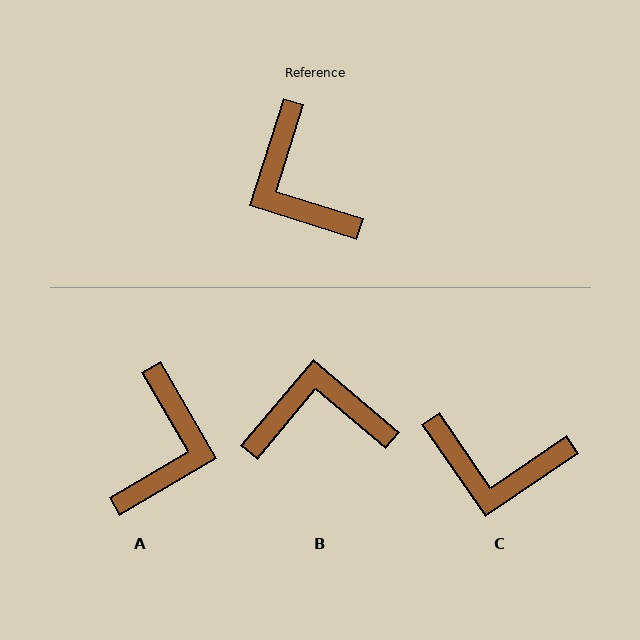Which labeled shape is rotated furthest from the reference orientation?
A, about 138 degrees away.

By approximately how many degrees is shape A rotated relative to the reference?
Approximately 138 degrees counter-clockwise.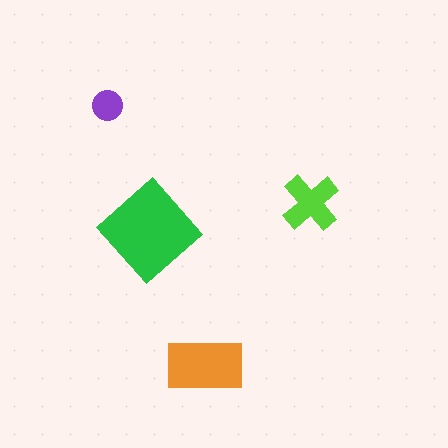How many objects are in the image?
There are 4 objects in the image.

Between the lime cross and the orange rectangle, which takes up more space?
The orange rectangle.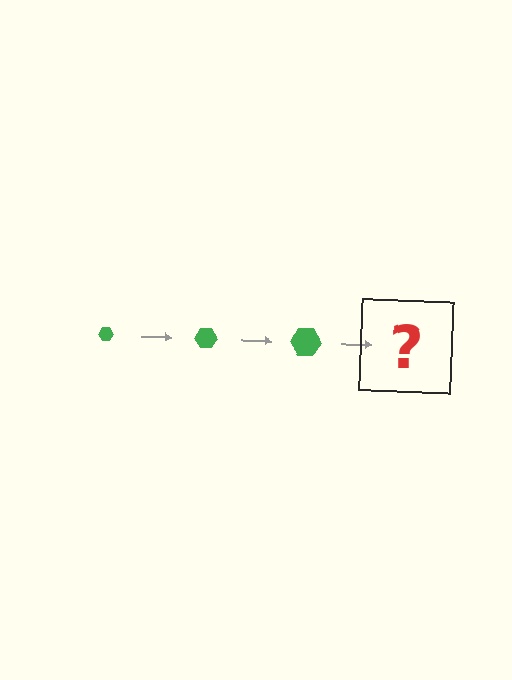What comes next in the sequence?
The next element should be a green hexagon, larger than the previous one.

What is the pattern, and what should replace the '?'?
The pattern is that the hexagon gets progressively larger each step. The '?' should be a green hexagon, larger than the previous one.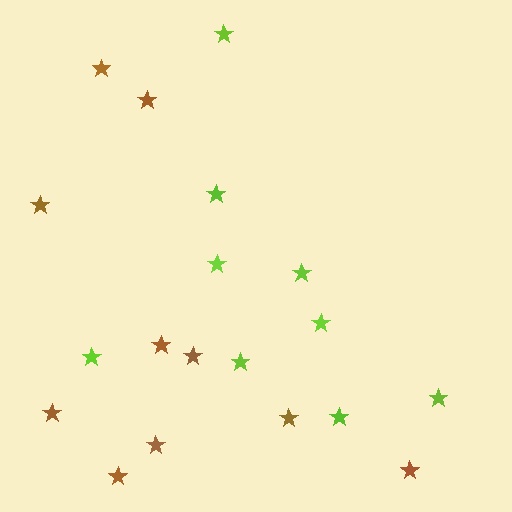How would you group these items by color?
There are 2 groups: one group of lime stars (9) and one group of brown stars (10).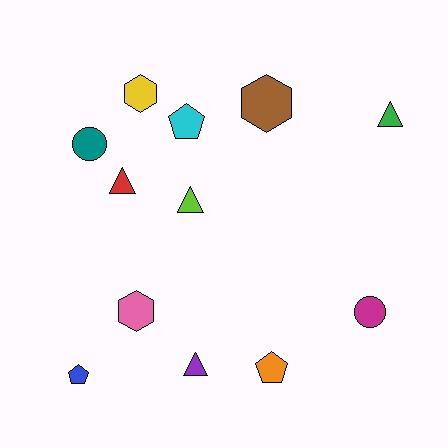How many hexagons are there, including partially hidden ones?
There are 3 hexagons.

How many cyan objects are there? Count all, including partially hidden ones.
There is 1 cyan object.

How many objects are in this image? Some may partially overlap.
There are 12 objects.